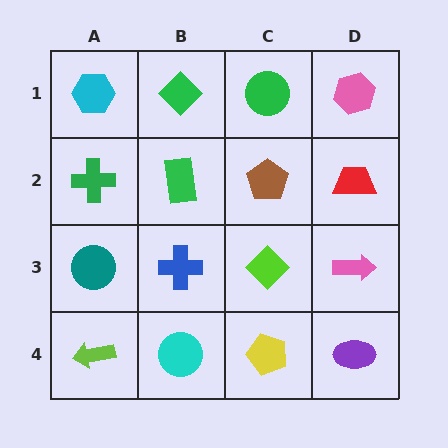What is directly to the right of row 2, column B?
A brown pentagon.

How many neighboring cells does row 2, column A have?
3.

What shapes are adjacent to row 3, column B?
A green rectangle (row 2, column B), a cyan circle (row 4, column B), a teal circle (row 3, column A), a lime diamond (row 3, column C).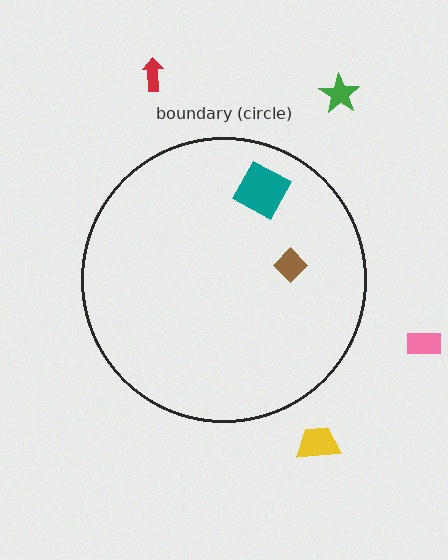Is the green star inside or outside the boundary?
Outside.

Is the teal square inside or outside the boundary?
Inside.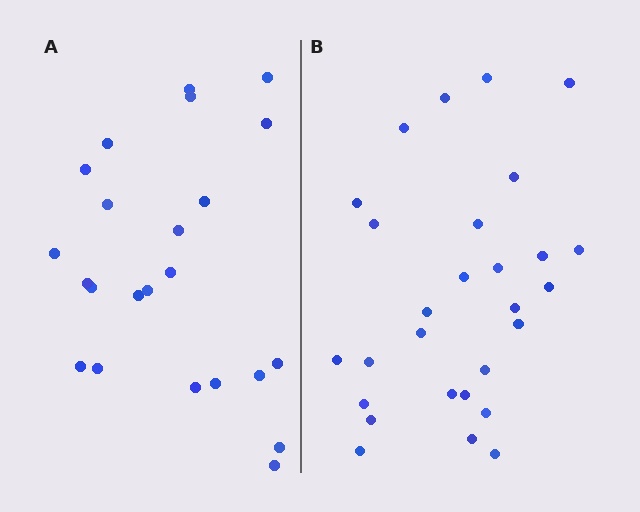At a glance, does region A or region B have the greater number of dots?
Region B (the right region) has more dots.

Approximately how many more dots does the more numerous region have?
Region B has about 5 more dots than region A.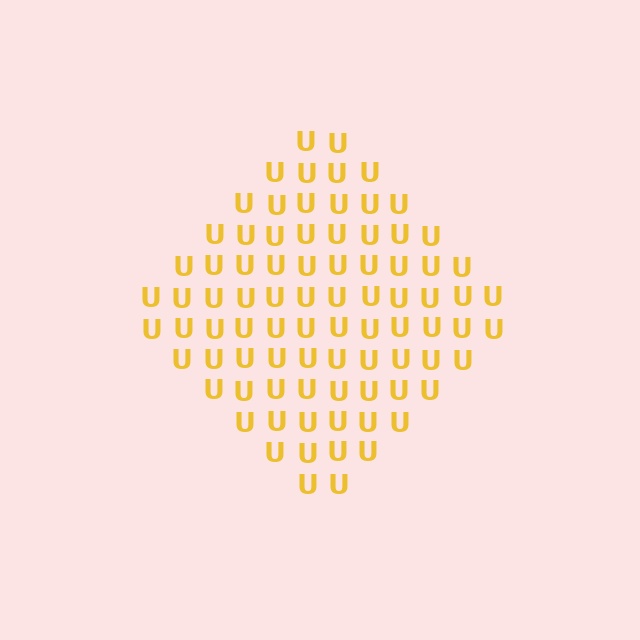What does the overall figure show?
The overall figure shows a diamond.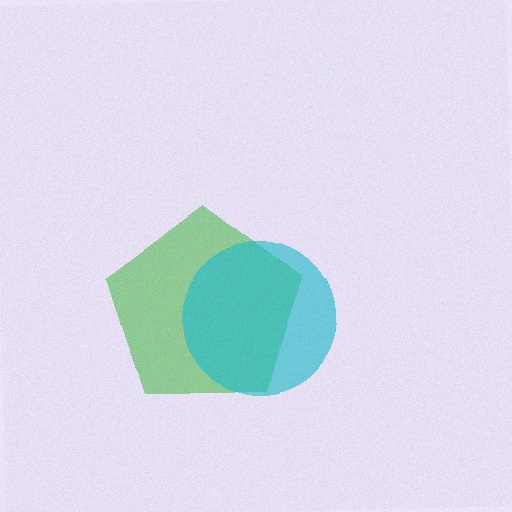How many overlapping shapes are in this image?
There are 2 overlapping shapes in the image.